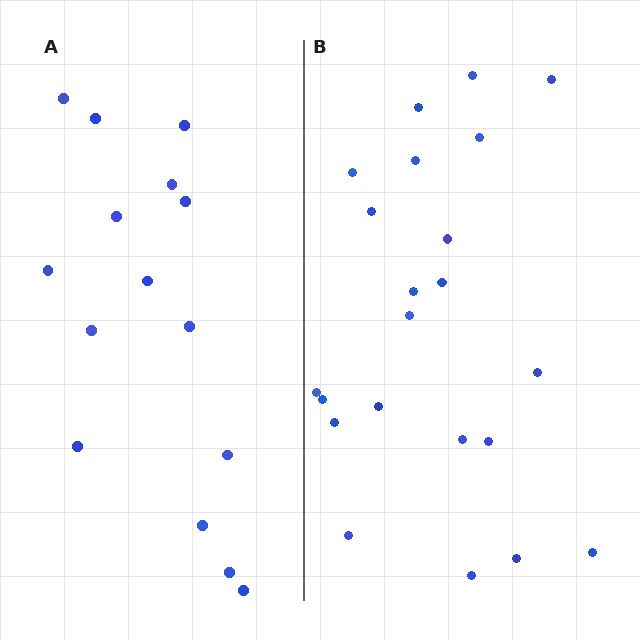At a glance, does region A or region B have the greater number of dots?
Region B (the right region) has more dots.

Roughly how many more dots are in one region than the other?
Region B has roughly 8 or so more dots than region A.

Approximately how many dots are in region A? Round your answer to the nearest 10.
About 20 dots. (The exact count is 15, which rounds to 20.)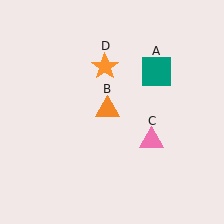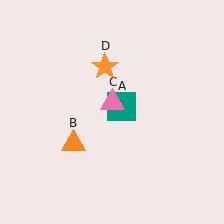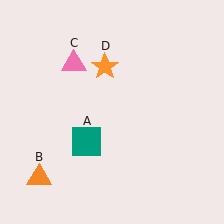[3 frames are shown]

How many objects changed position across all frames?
3 objects changed position: teal square (object A), orange triangle (object B), pink triangle (object C).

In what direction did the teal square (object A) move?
The teal square (object A) moved down and to the left.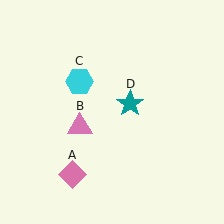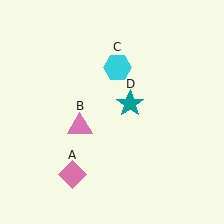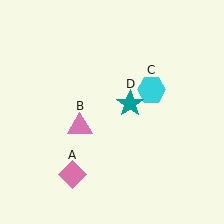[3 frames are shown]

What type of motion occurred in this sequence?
The cyan hexagon (object C) rotated clockwise around the center of the scene.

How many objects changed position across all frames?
1 object changed position: cyan hexagon (object C).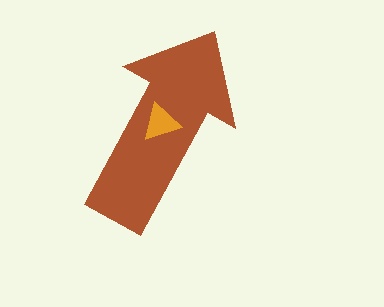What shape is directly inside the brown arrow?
The orange triangle.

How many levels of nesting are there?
2.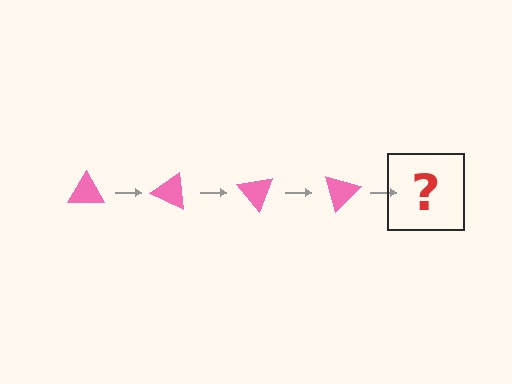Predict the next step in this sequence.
The next step is a pink triangle rotated 100 degrees.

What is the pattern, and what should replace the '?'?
The pattern is that the triangle rotates 25 degrees each step. The '?' should be a pink triangle rotated 100 degrees.